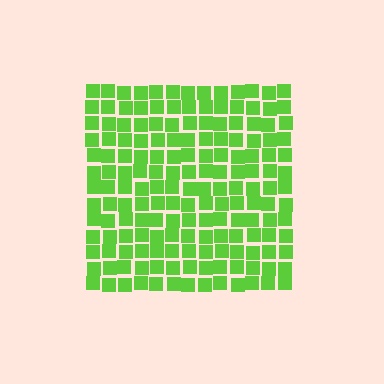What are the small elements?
The small elements are squares.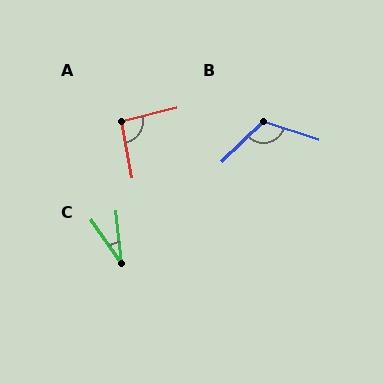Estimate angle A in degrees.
Approximately 93 degrees.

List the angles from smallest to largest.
C (29°), A (93°), B (117°).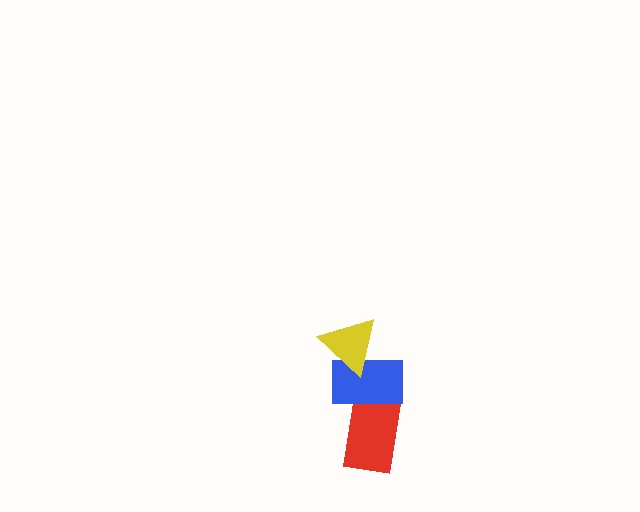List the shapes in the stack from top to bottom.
From top to bottom: the yellow triangle, the blue rectangle, the red rectangle.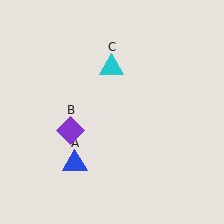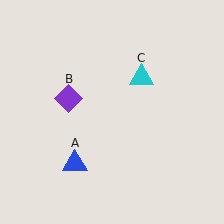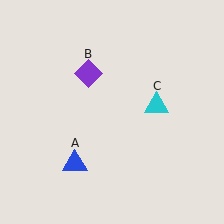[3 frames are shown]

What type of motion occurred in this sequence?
The purple diamond (object B), cyan triangle (object C) rotated clockwise around the center of the scene.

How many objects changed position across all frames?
2 objects changed position: purple diamond (object B), cyan triangle (object C).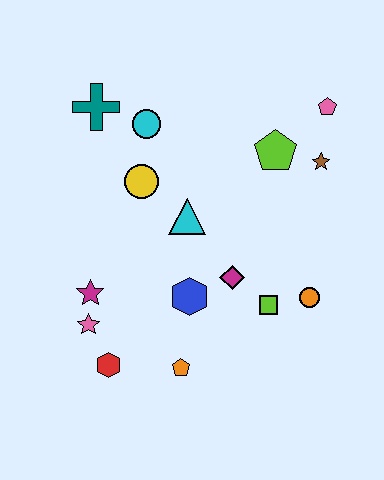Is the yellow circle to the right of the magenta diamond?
No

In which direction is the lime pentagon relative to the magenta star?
The lime pentagon is to the right of the magenta star.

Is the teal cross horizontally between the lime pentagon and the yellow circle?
No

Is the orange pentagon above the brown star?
No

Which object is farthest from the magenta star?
The pink pentagon is farthest from the magenta star.